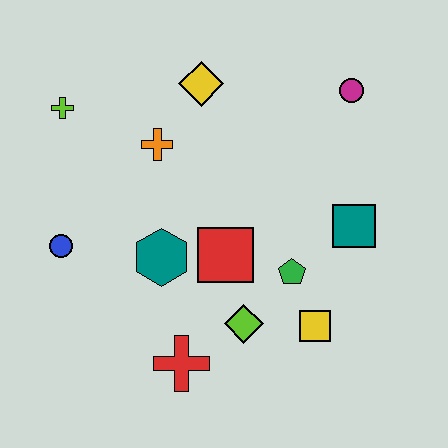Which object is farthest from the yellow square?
The lime cross is farthest from the yellow square.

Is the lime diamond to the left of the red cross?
No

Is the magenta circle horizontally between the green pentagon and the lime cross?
No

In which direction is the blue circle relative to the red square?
The blue circle is to the left of the red square.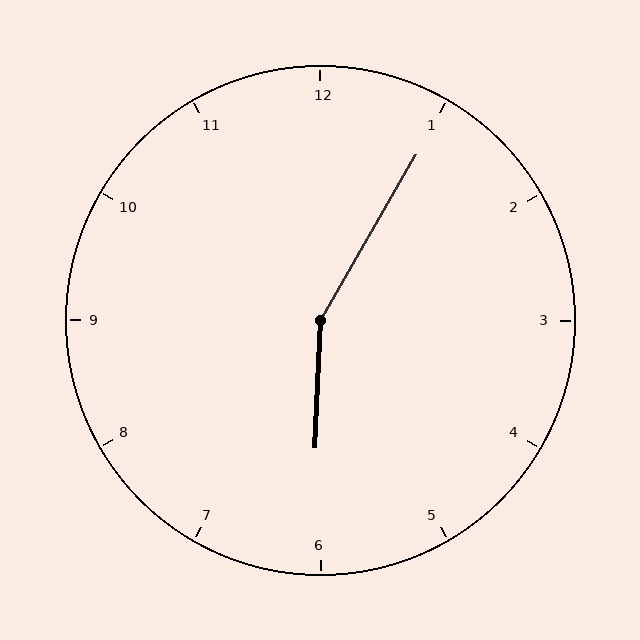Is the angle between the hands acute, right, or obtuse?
It is obtuse.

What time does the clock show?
6:05.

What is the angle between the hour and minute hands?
Approximately 152 degrees.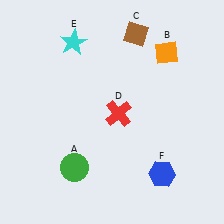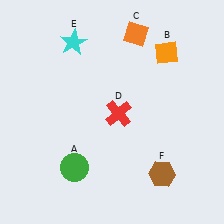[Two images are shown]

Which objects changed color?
C changed from brown to orange. F changed from blue to brown.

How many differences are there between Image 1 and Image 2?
There are 2 differences between the two images.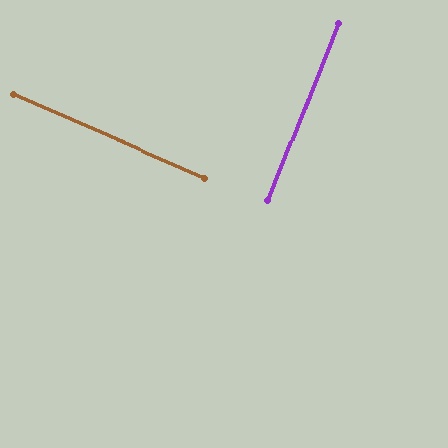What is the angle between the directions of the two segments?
Approximately 88 degrees.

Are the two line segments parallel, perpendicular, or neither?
Perpendicular — they meet at approximately 88°.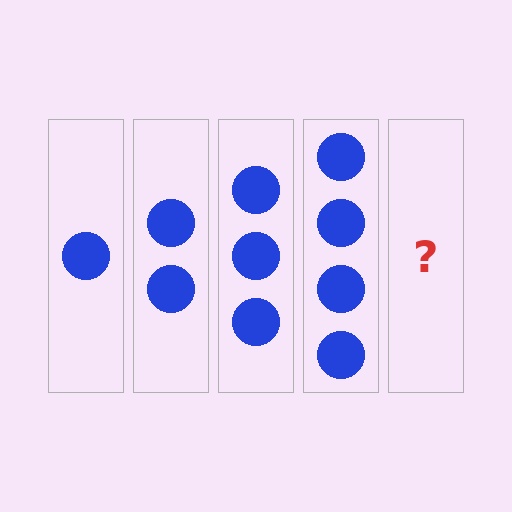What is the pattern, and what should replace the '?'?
The pattern is that each step adds one more circle. The '?' should be 5 circles.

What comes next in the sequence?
The next element should be 5 circles.